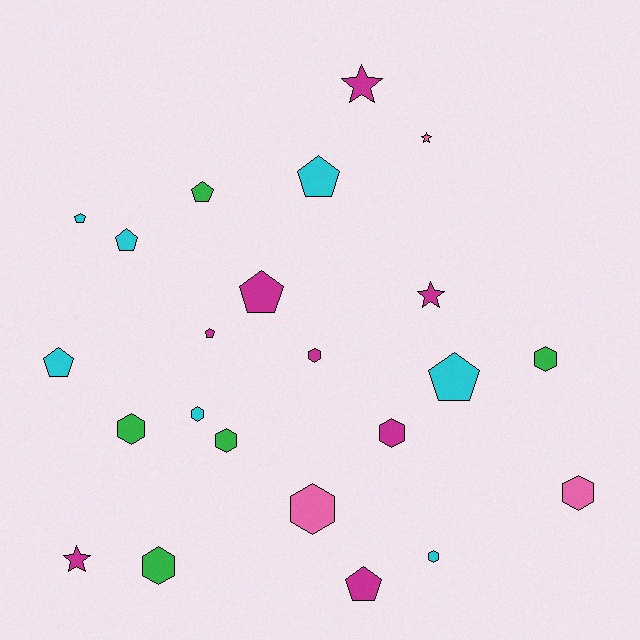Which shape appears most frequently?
Hexagon, with 10 objects.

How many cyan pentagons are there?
There are 5 cyan pentagons.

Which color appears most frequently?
Magenta, with 8 objects.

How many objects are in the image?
There are 23 objects.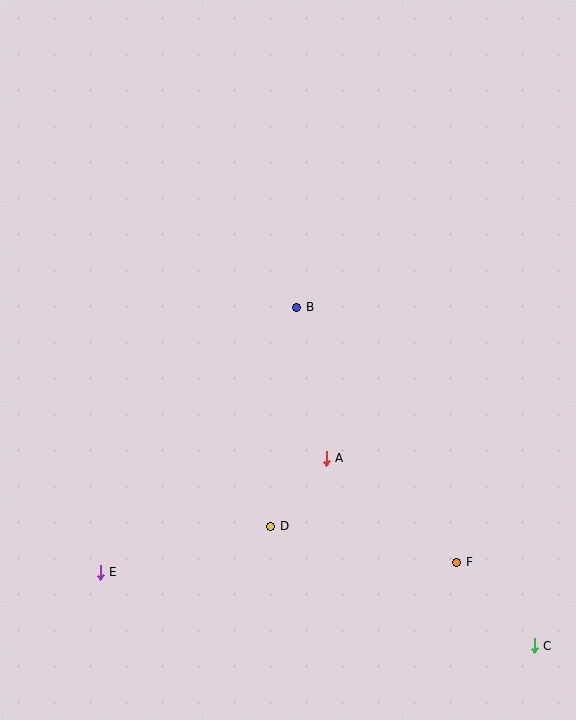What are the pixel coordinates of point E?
Point E is at (100, 572).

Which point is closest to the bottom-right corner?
Point C is closest to the bottom-right corner.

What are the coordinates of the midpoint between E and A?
The midpoint between E and A is at (213, 515).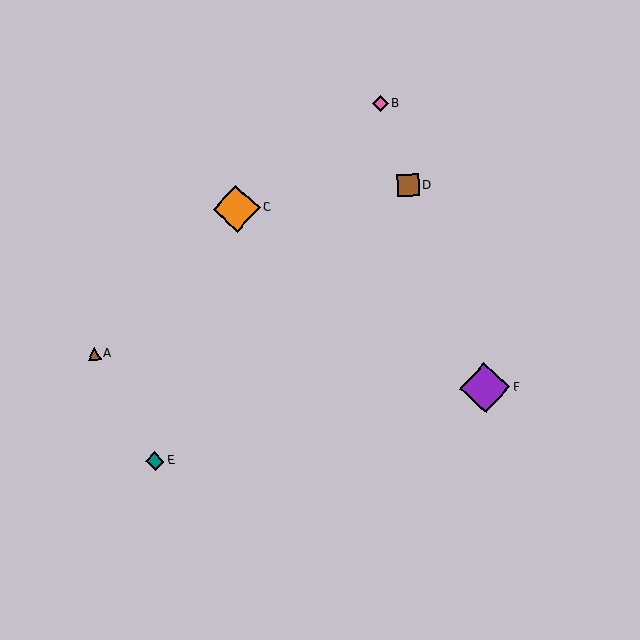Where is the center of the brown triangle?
The center of the brown triangle is at (94, 354).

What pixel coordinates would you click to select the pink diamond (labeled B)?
Click at (380, 104) to select the pink diamond B.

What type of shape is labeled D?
Shape D is a brown square.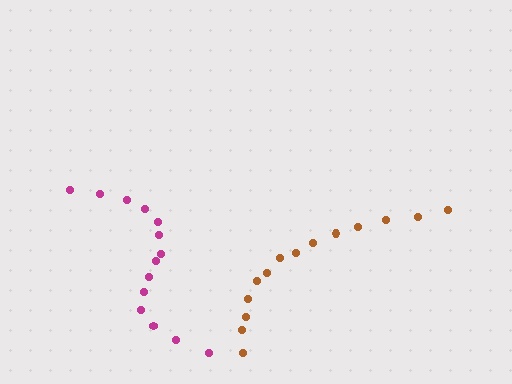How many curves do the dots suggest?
There are 2 distinct paths.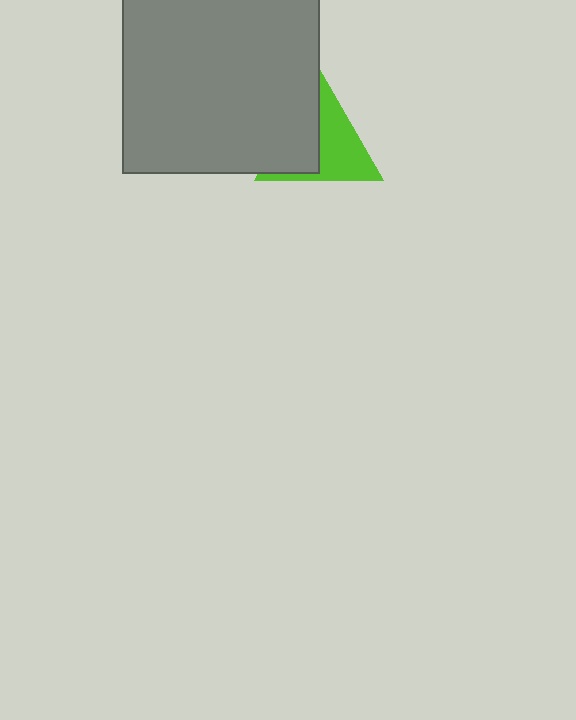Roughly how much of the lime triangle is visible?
About half of it is visible (roughly 56%).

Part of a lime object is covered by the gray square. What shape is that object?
It is a triangle.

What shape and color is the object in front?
The object in front is a gray square.